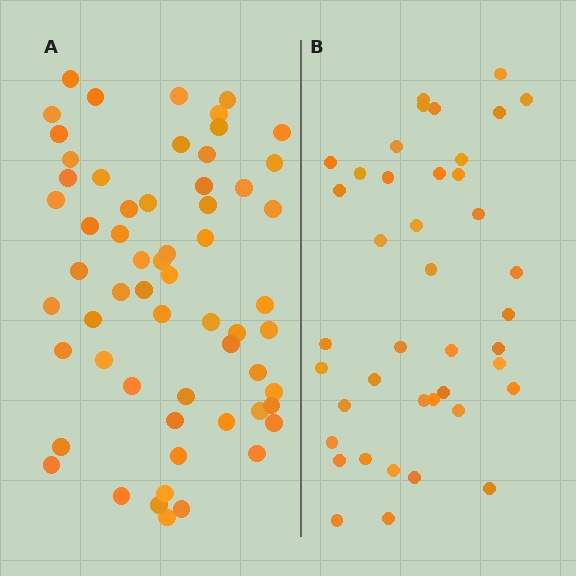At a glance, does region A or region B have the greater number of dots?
Region A (the left region) has more dots.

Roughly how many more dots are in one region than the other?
Region A has approximately 20 more dots than region B.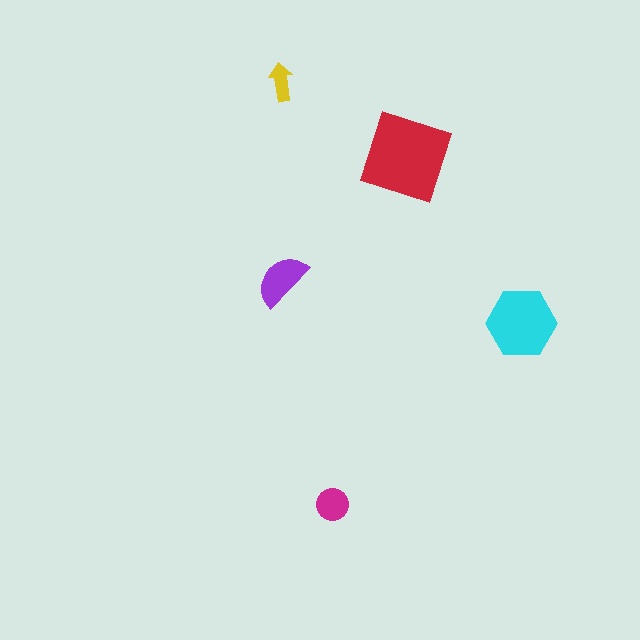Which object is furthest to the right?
The cyan hexagon is rightmost.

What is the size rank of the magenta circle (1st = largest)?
4th.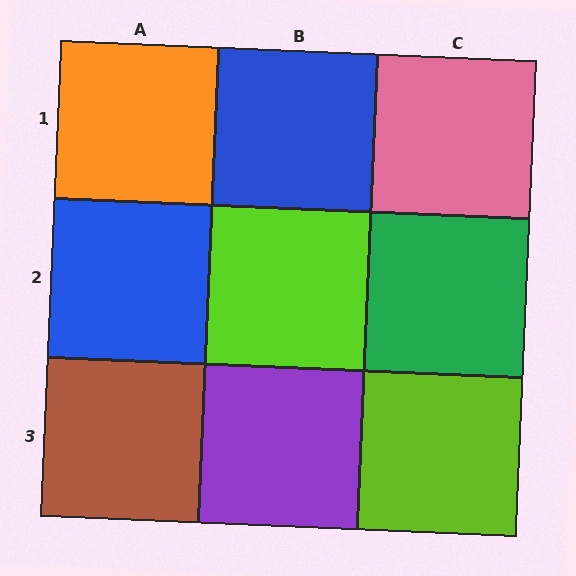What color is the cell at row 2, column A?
Blue.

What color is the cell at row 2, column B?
Lime.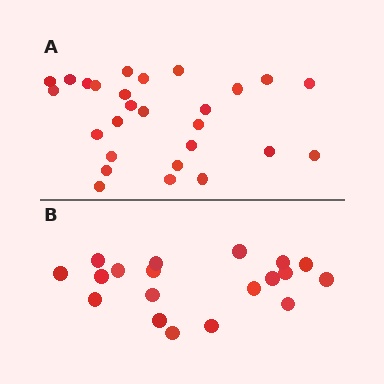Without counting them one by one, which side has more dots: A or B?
Region A (the top region) has more dots.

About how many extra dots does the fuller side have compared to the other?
Region A has roughly 8 or so more dots than region B.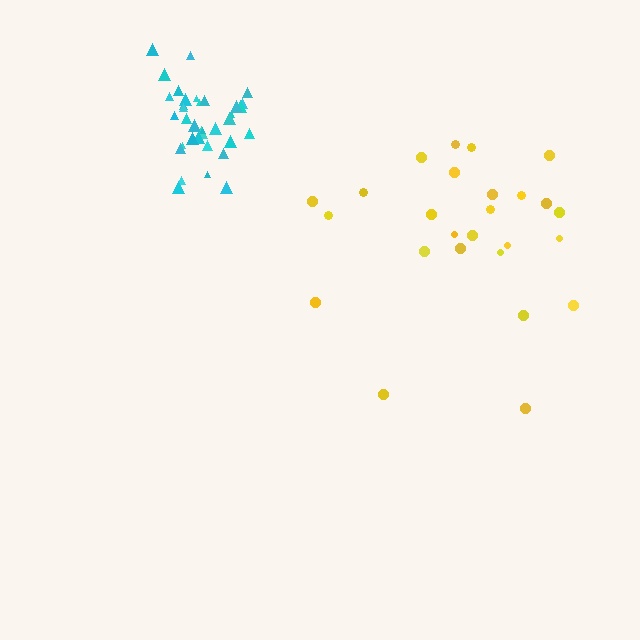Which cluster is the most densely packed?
Cyan.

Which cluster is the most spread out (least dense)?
Yellow.